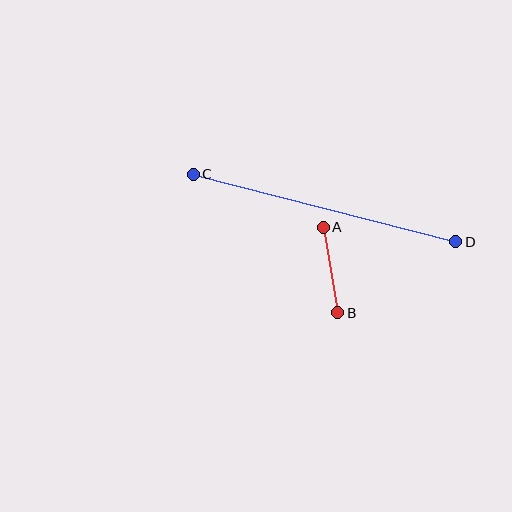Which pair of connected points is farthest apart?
Points C and D are farthest apart.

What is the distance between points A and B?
The distance is approximately 87 pixels.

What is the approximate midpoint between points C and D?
The midpoint is at approximately (325, 208) pixels.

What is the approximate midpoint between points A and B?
The midpoint is at approximately (331, 270) pixels.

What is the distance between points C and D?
The distance is approximately 271 pixels.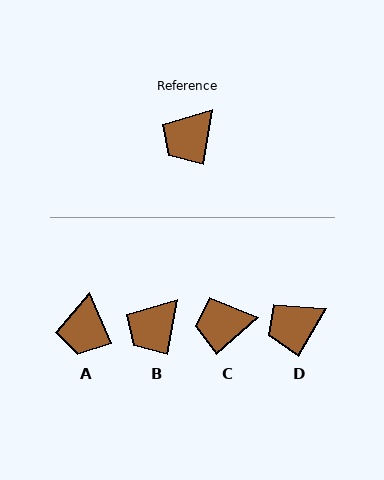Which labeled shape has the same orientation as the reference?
B.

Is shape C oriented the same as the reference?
No, it is off by about 39 degrees.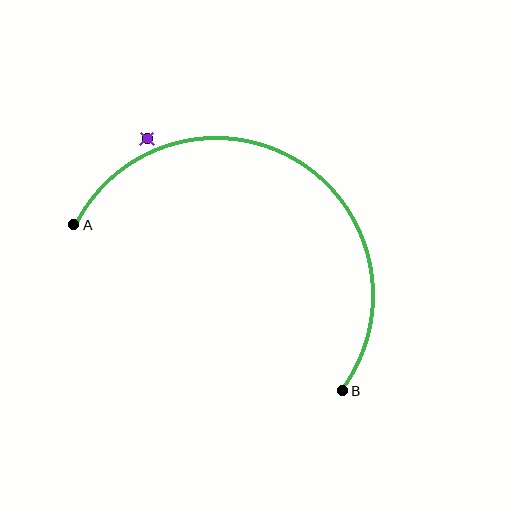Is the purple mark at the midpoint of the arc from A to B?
No — the purple mark does not lie on the arc at all. It sits slightly outside the curve.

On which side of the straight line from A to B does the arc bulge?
The arc bulges above the straight line connecting A and B.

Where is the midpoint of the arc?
The arc midpoint is the point on the curve farthest from the straight line joining A and B. It sits above that line.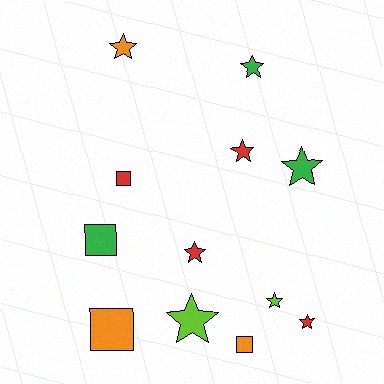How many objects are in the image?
There are 12 objects.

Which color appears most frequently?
Red, with 4 objects.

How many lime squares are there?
There are no lime squares.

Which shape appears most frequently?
Star, with 8 objects.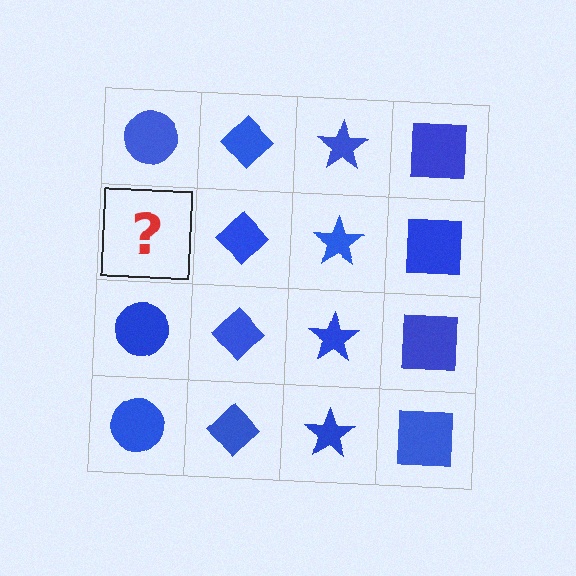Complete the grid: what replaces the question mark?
The question mark should be replaced with a blue circle.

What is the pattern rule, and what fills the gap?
The rule is that each column has a consistent shape. The gap should be filled with a blue circle.